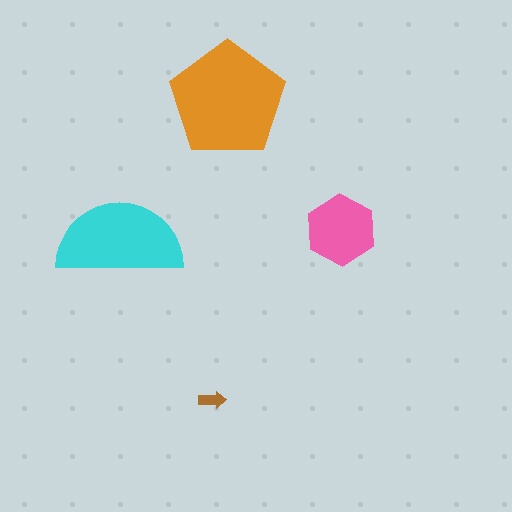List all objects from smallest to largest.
The brown arrow, the pink hexagon, the cyan semicircle, the orange pentagon.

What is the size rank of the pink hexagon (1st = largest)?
3rd.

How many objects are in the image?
There are 4 objects in the image.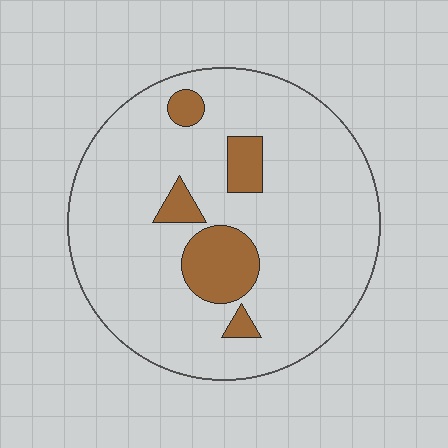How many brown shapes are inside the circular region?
5.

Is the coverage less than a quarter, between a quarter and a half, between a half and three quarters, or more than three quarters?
Less than a quarter.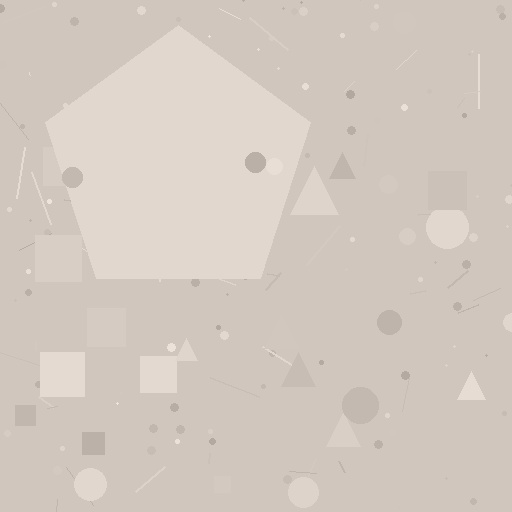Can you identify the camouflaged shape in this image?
The camouflaged shape is a pentagon.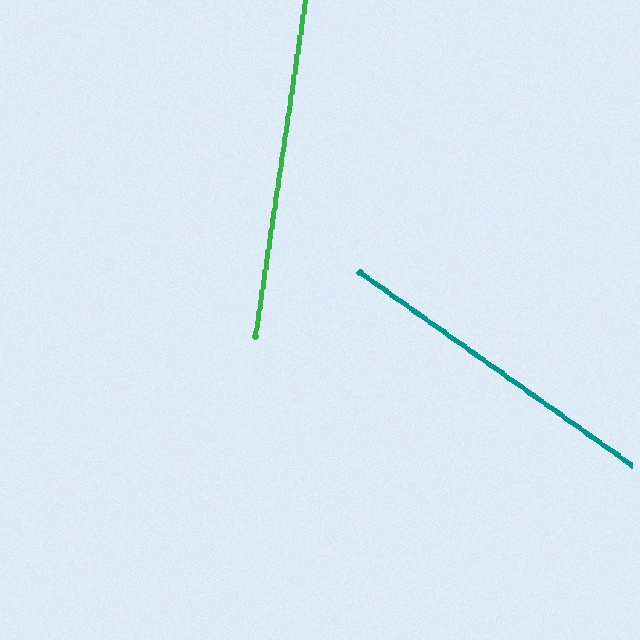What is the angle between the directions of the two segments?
Approximately 63 degrees.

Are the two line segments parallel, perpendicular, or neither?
Neither parallel nor perpendicular — they differ by about 63°.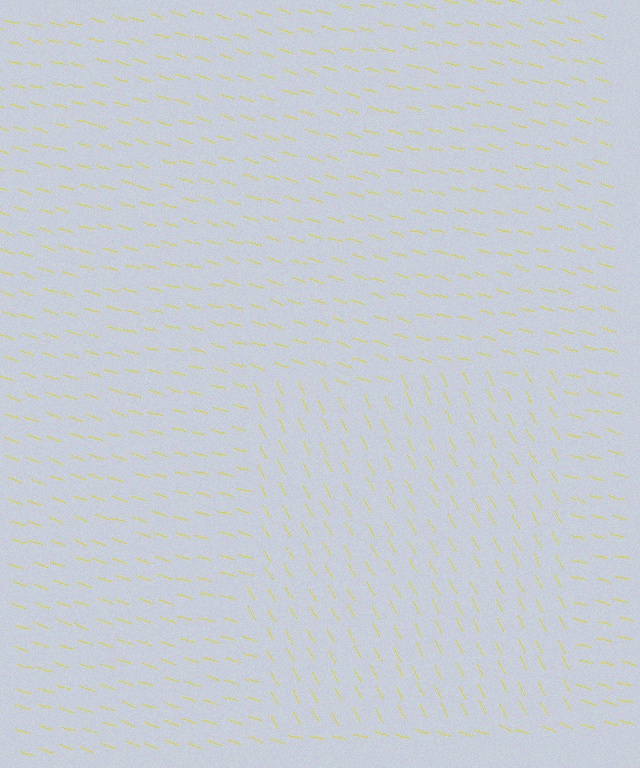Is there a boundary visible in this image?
Yes, there is a texture boundary formed by a change in line orientation.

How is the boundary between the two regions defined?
The boundary is defined purely by a change in line orientation (approximately 45 degrees difference). All lines are the same color and thickness.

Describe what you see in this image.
The image is filled with small yellow line segments. A rectangle region in the image has lines oriented differently from the surrounding lines, creating a visible texture boundary.